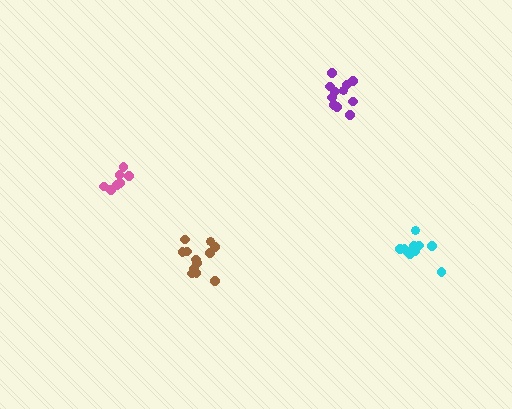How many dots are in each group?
Group 1: 11 dots, Group 2: 12 dots, Group 3: 7 dots, Group 4: 11 dots (41 total).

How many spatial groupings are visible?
There are 4 spatial groupings.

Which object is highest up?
The purple cluster is topmost.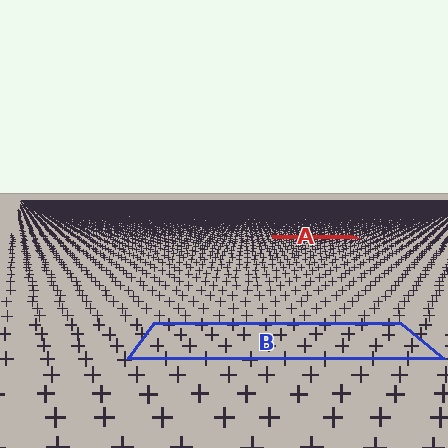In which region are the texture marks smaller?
The texture marks are smaller in region A, because it is farther away.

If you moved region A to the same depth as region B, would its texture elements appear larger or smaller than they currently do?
They would appear larger. At a closer depth, the same texture elements are projected at a bigger on-screen size.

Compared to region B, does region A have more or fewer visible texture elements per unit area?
Region A has more texture elements per unit area — they are packed more densely because it is farther away.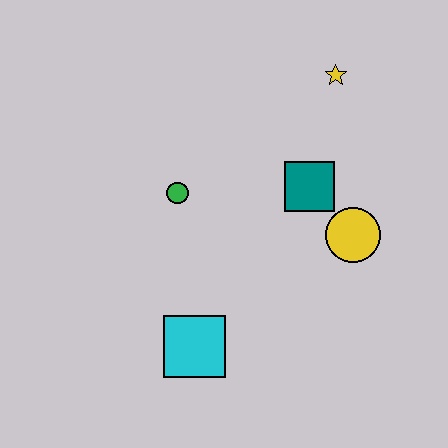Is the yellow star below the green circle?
No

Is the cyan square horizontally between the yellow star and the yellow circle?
No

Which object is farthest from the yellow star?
The cyan square is farthest from the yellow star.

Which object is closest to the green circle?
The teal square is closest to the green circle.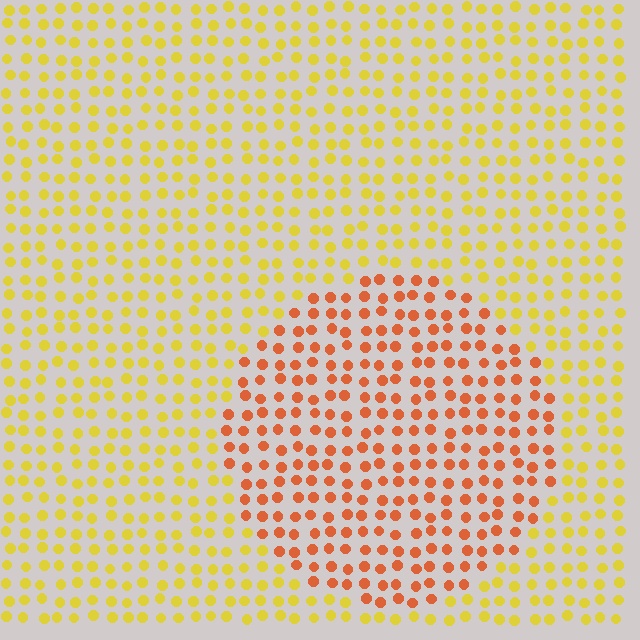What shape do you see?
I see a circle.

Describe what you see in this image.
The image is filled with small yellow elements in a uniform arrangement. A circle-shaped region is visible where the elements are tinted to a slightly different hue, forming a subtle color boundary.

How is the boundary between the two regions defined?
The boundary is defined purely by a slight shift in hue (about 39 degrees). Spacing, size, and orientation are identical on both sides.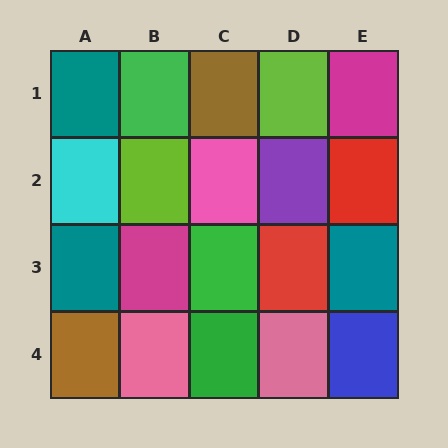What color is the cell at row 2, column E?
Red.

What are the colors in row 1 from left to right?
Teal, green, brown, lime, magenta.